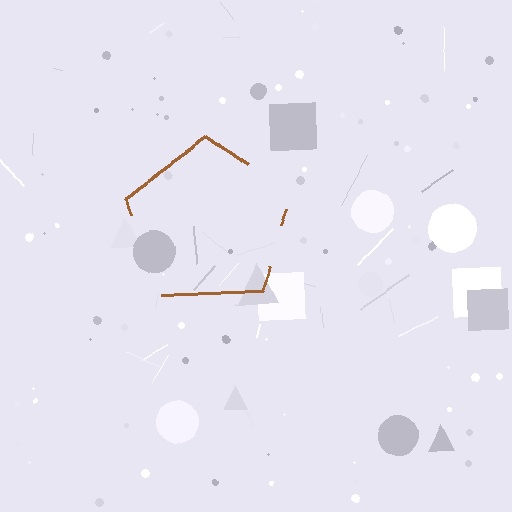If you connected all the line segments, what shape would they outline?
They would outline a pentagon.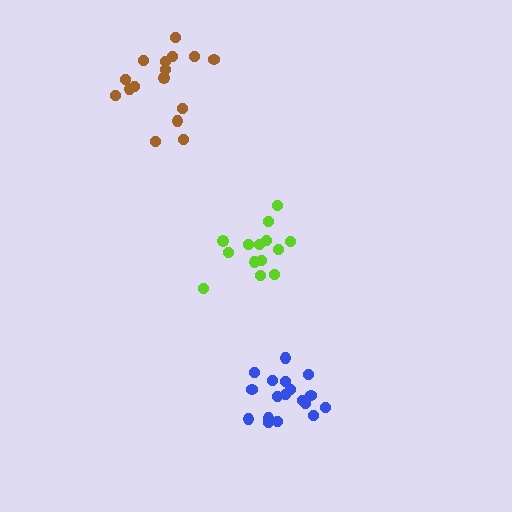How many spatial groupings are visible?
There are 3 spatial groupings.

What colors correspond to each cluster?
The clusters are colored: blue, lime, brown.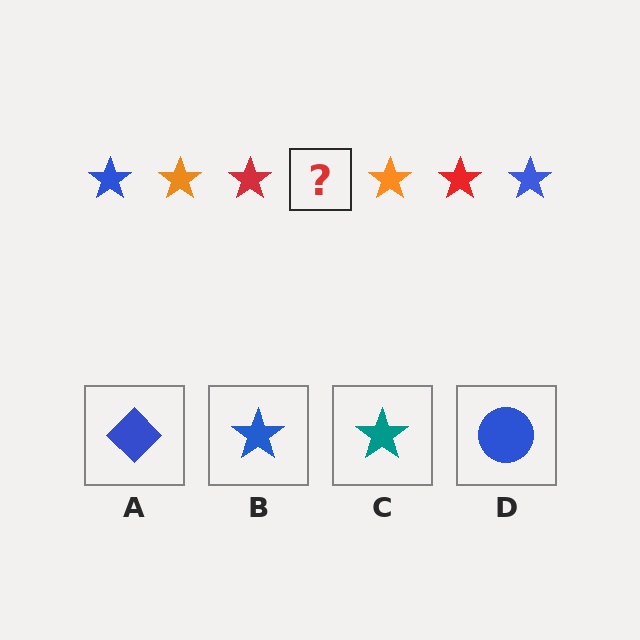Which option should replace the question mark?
Option B.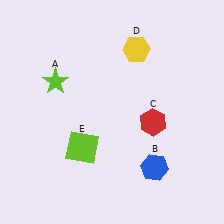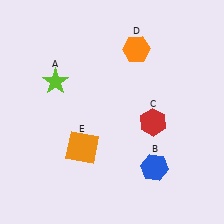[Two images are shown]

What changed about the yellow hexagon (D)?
In Image 1, D is yellow. In Image 2, it changed to orange.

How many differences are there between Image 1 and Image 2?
There are 2 differences between the two images.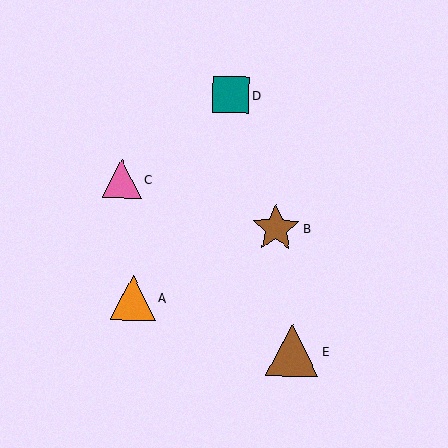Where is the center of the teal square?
The center of the teal square is at (231, 95).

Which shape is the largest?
The brown triangle (labeled E) is the largest.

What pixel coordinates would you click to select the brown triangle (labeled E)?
Click at (293, 350) to select the brown triangle E.